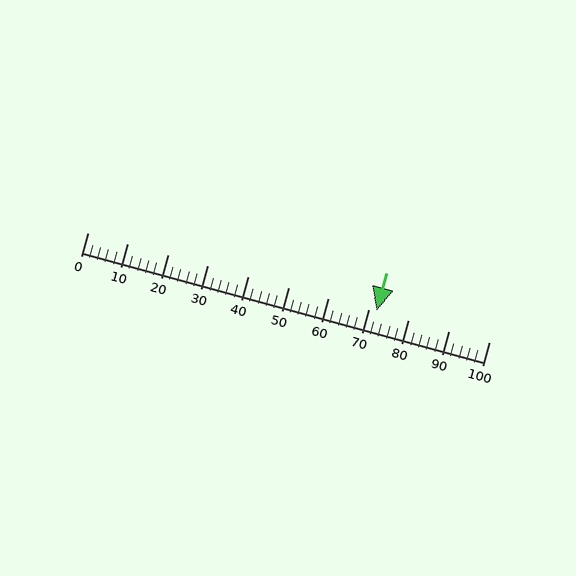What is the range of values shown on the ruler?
The ruler shows values from 0 to 100.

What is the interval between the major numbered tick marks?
The major tick marks are spaced 10 units apart.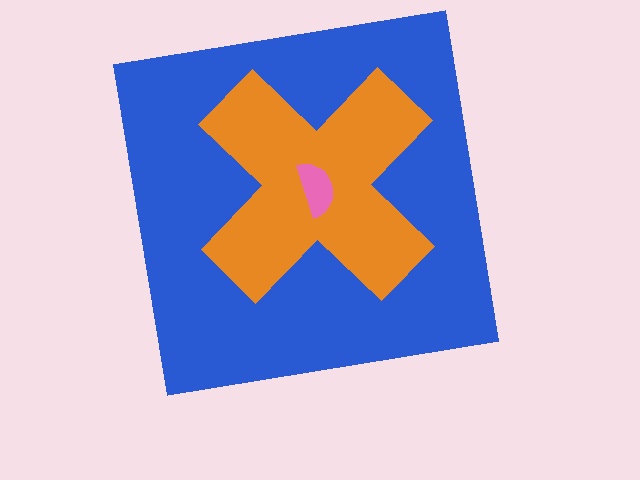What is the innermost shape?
The pink semicircle.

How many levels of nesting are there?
3.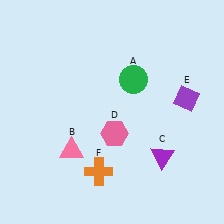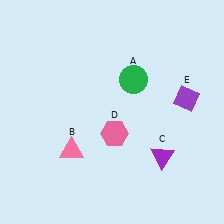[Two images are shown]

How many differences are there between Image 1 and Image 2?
There is 1 difference between the two images.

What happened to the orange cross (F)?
The orange cross (F) was removed in Image 2. It was in the bottom-left area of Image 1.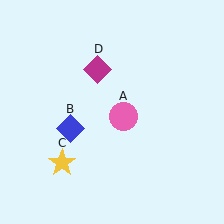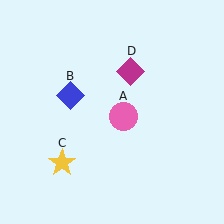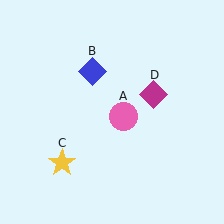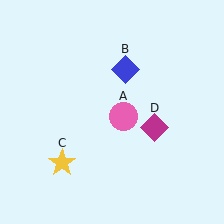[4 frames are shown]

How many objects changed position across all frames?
2 objects changed position: blue diamond (object B), magenta diamond (object D).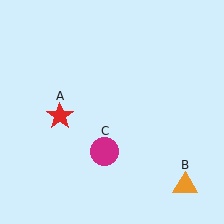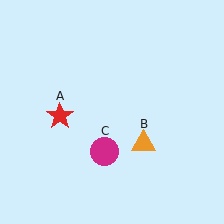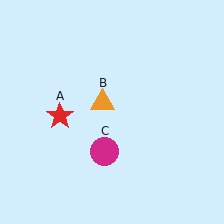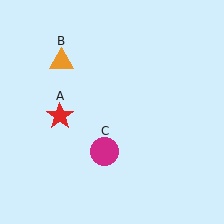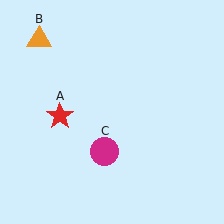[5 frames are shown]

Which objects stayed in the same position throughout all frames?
Red star (object A) and magenta circle (object C) remained stationary.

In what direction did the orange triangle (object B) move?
The orange triangle (object B) moved up and to the left.